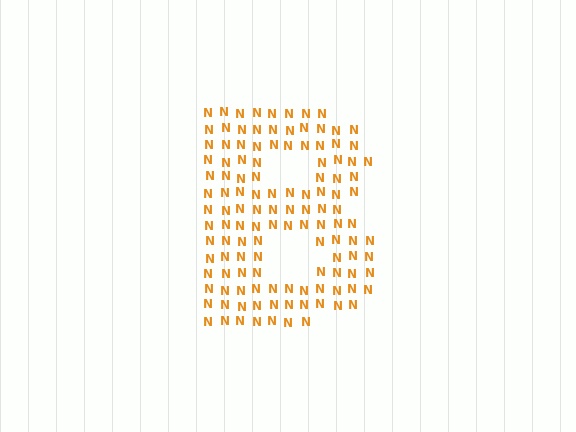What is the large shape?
The large shape is the letter B.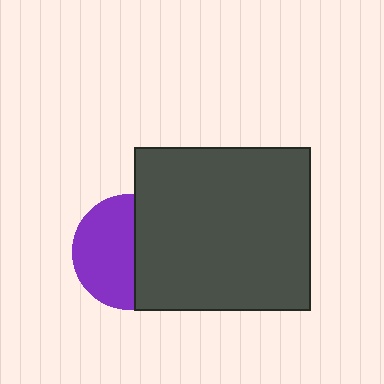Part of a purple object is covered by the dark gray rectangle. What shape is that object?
It is a circle.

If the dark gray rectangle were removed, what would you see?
You would see the complete purple circle.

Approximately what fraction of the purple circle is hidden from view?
Roughly 46% of the purple circle is hidden behind the dark gray rectangle.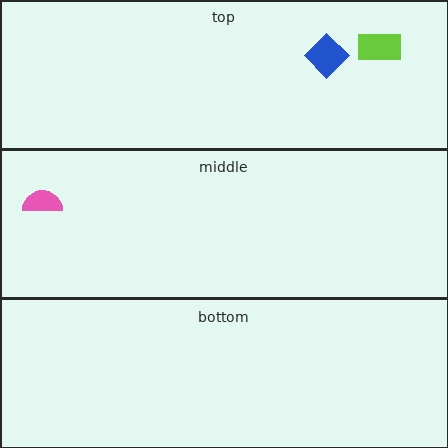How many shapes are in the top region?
2.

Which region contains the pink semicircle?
The middle region.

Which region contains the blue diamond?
The top region.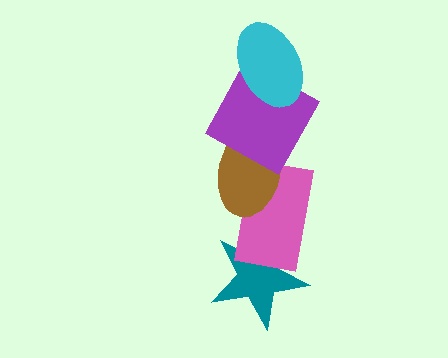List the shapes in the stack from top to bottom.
From top to bottom: the cyan ellipse, the purple square, the brown ellipse, the pink rectangle, the teal star.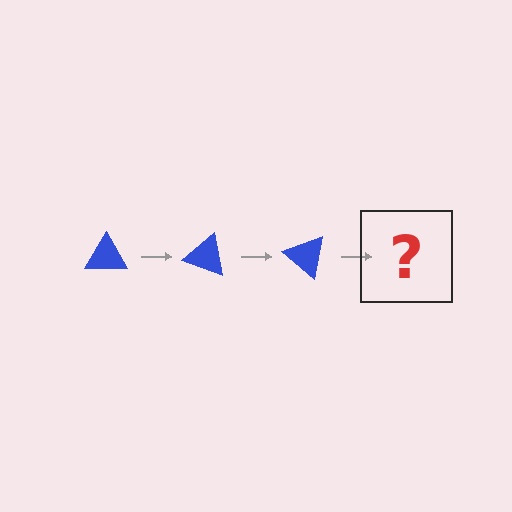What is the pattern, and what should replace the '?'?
The pattern is that the triangle rotates 20 degrees each step. The '?' should be a blue triangle rotated 60 degrees.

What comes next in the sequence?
The next element should be a blue triangle rotated 60 degrees.